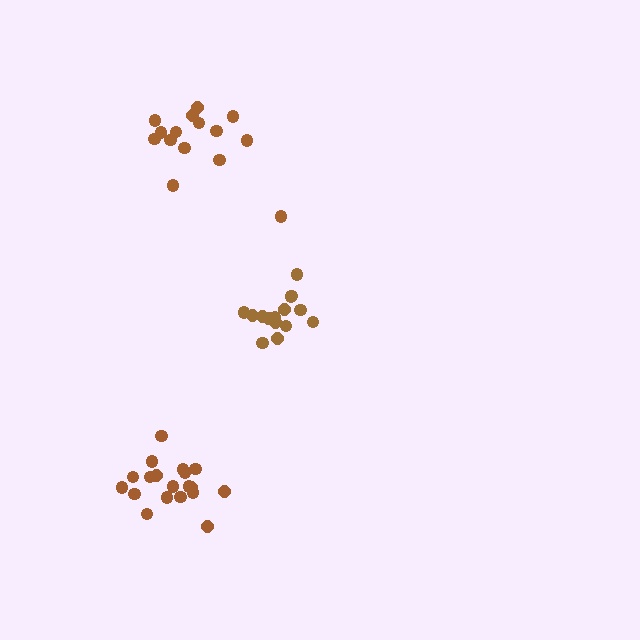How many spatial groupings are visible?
There are 3 spatial groupings.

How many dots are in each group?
Group 1: 15 dots, Group 2: 19 dots, Group 3: 15 dots (49 total).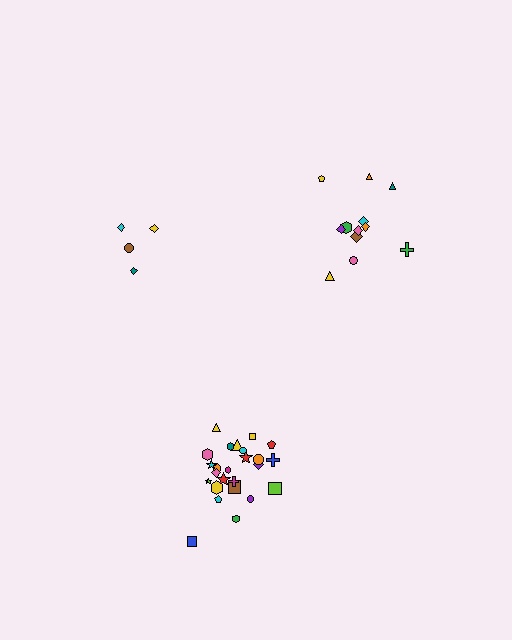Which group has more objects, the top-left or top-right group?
The top-right group.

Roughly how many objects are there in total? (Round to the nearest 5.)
Roughly 40 objects in total.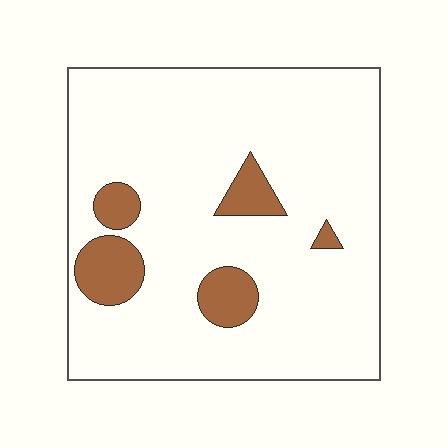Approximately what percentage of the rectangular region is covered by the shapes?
Approximately 10%.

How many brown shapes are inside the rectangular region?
5.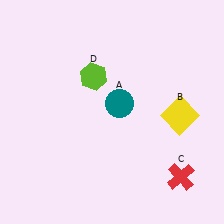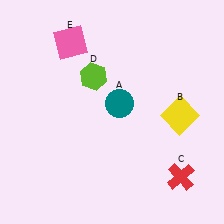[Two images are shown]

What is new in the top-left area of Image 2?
A pink square (E) was added in the top-left area of Image 2.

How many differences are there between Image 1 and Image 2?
There is 1 difference between the two images.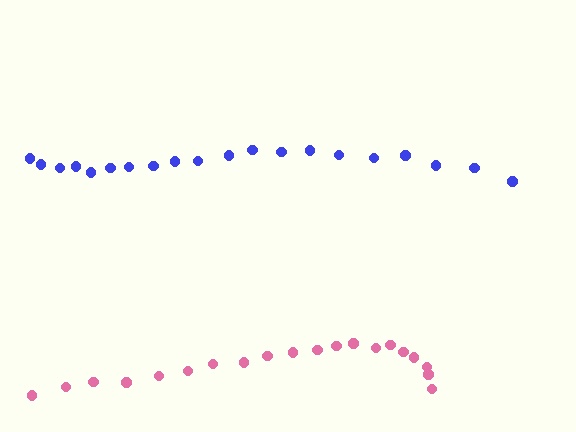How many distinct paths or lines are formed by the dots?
There are 2 distinct paths.